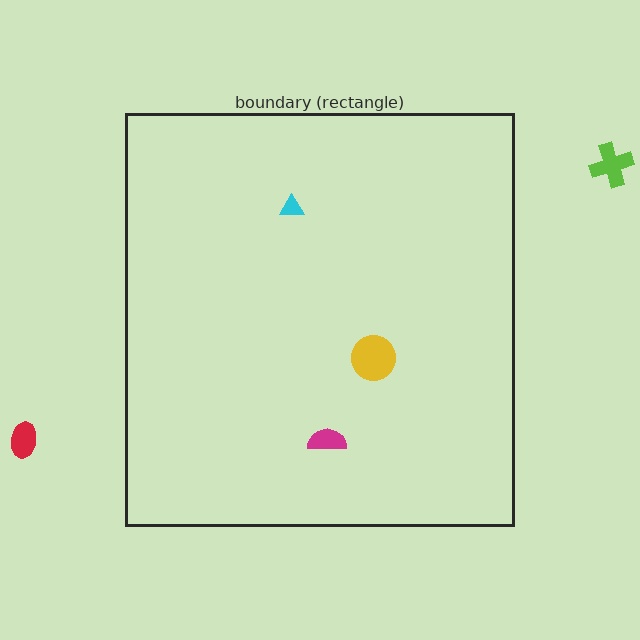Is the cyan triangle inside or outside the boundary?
Inside.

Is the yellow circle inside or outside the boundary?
Inside.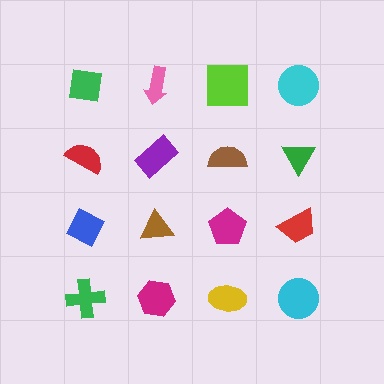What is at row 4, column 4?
A cyan circle.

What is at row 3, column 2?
A brown triangle.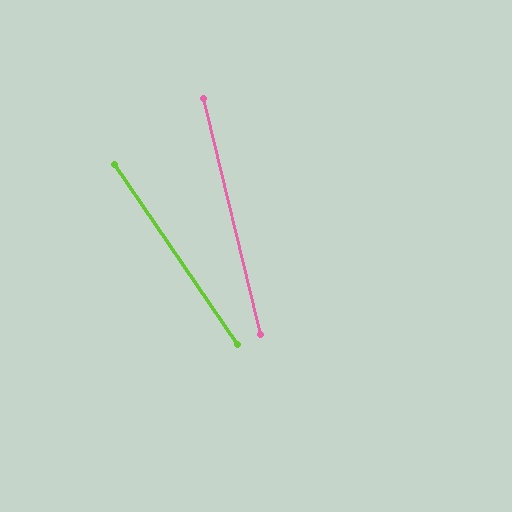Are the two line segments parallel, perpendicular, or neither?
Neither parallel nor perpendicular — they differ by about 20°.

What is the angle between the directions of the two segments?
Approximately 20 degrees.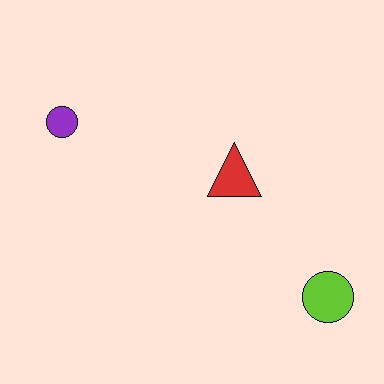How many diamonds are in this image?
There are no diamonds.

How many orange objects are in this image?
There are no orange objects.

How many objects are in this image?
There are 3 objects.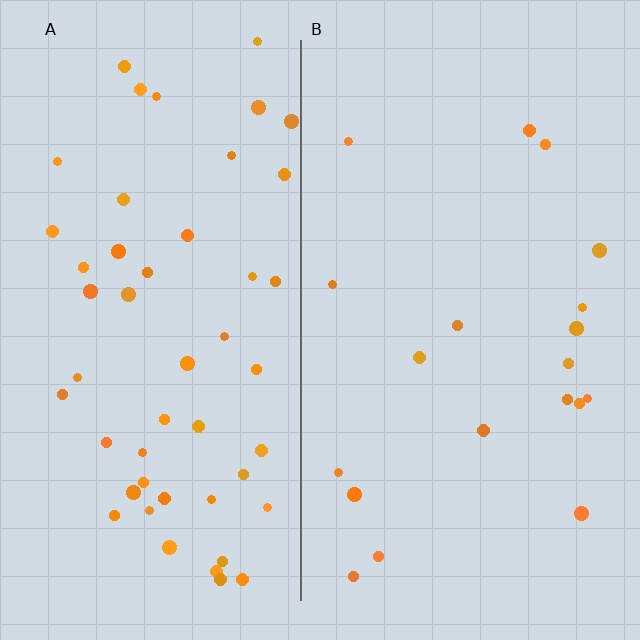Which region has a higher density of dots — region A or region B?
A (the left).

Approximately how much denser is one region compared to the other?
Approximately 2.5× — region A over region B.